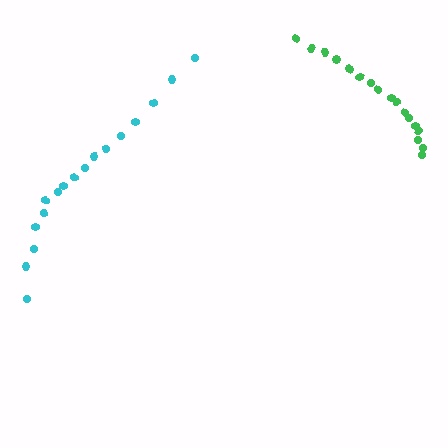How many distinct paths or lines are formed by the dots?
There are 2 distinct paths.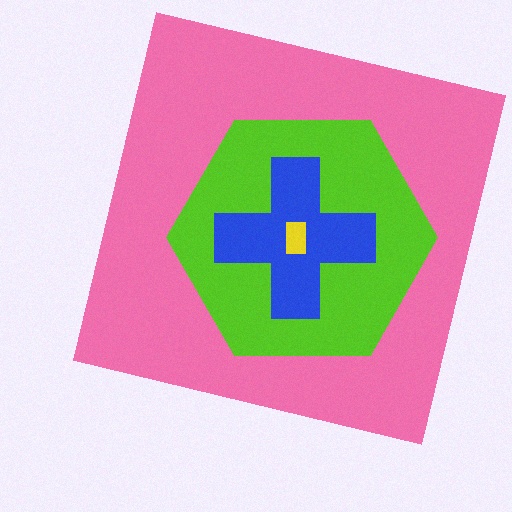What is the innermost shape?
The yellow rectangle.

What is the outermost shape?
The pink square.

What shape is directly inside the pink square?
The lime hexagon.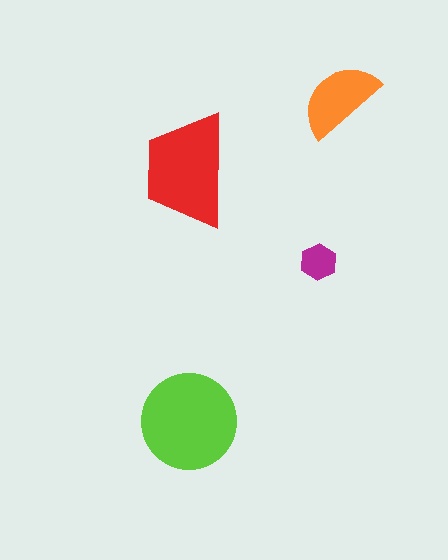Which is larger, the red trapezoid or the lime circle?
The lime circle.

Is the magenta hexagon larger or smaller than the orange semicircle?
Smaller.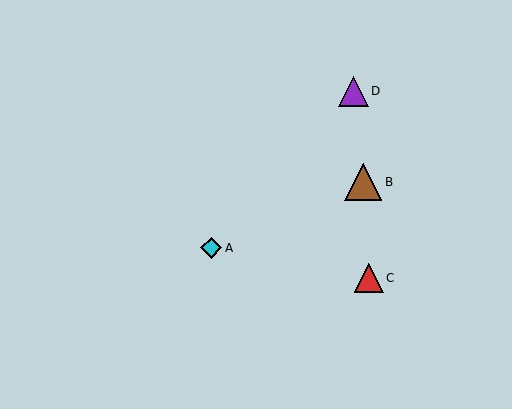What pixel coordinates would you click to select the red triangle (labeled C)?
Click at (369, 278) to select the red triangle C.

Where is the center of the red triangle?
The center of the red triangle is at (369, 278).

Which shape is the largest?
The brown triangle (labeled B) is the largest.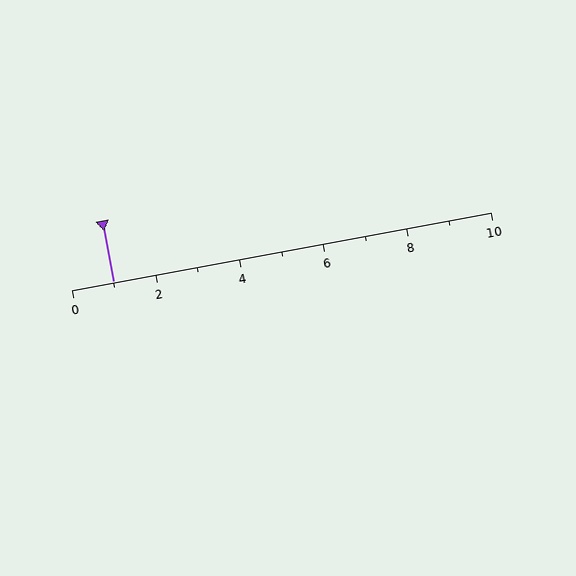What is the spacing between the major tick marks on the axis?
The major ticks are spaced 2 apart.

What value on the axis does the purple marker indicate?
The marker indicates approximately 1.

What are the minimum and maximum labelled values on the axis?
The axis runs from 0 to 10.